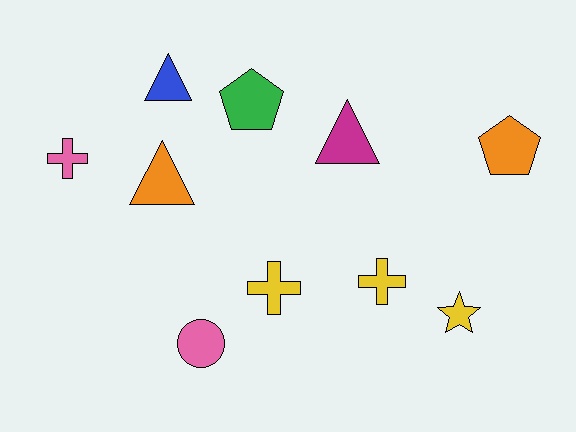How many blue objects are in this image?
There is 1 blue object.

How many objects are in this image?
There are 10 objects.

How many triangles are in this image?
There are 3 triangles.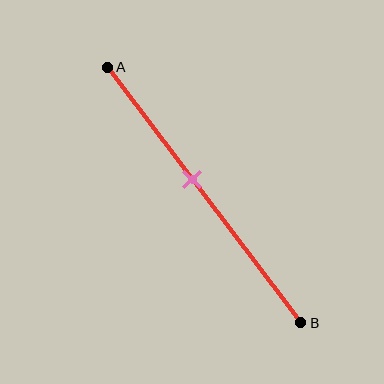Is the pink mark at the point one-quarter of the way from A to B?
No, the mark is at about 45% from A, not at the 25% one-quarter point.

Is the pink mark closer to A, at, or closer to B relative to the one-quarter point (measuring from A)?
The pink mark is closer to point B than the one-quarter point of segment AB.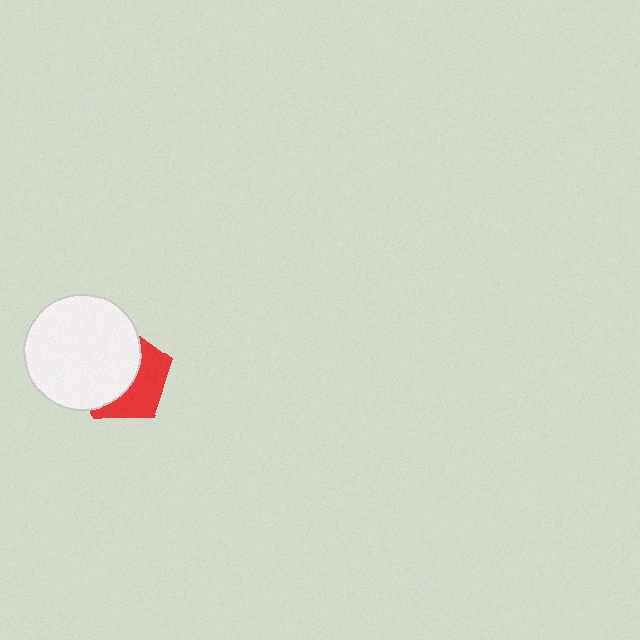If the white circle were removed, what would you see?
You would see the complete red pentagon.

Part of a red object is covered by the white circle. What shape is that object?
It is a pentagon.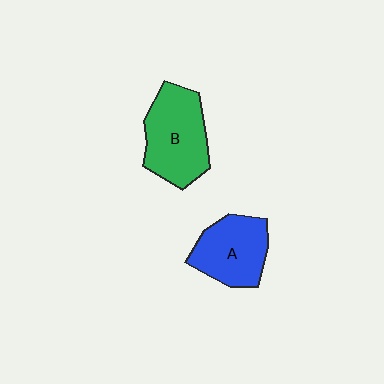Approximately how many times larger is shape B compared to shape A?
Approximately 1.2 times.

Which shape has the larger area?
Shape B (green).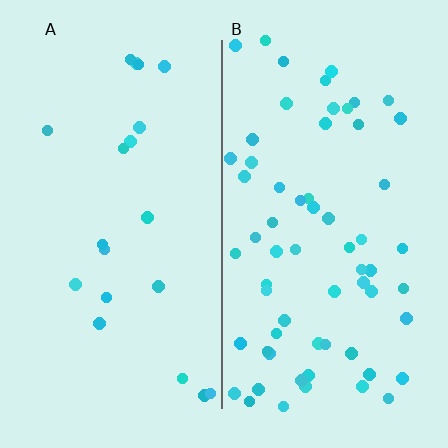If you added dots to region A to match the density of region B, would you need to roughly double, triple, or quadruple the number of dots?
Approximately triple.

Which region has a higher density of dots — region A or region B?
B (the right).